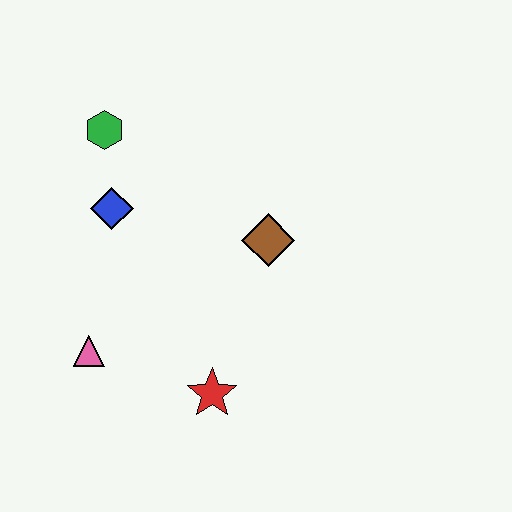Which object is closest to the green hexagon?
The blue diamond is closest to the green hexagon.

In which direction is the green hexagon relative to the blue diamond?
The green hexagon is above the blue diamond.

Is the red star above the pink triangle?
No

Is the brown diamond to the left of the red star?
No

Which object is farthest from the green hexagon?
The red star is farthest from the green hexagon.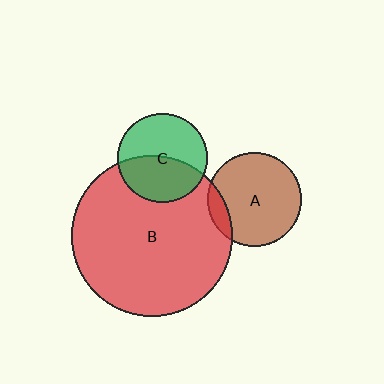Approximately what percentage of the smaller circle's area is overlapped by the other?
Approximately 10%.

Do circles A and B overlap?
Yes.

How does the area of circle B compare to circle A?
Approximately 2.9 times.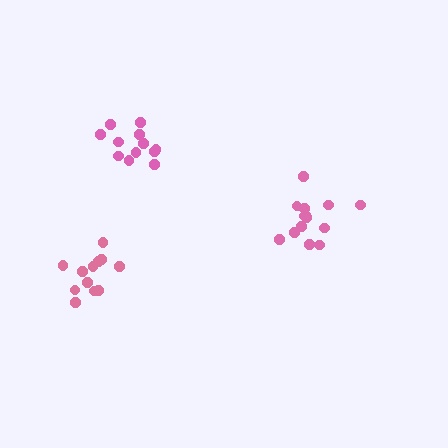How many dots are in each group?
Group 1: 14 dots, Group 2: 12 dots, Group 3: 12 dots (38 total).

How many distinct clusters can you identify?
There are 3 distinct clusters.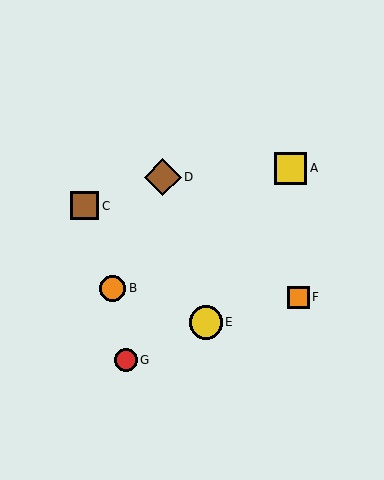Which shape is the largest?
The brown diamond (labeled D) is the largest.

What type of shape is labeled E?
Shape E is a yellow circle.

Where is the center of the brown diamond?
The center of the brown diamond is at (163, 177).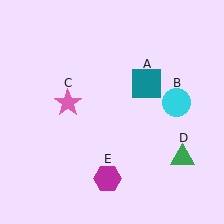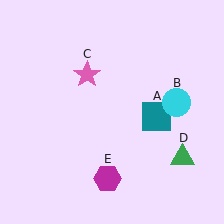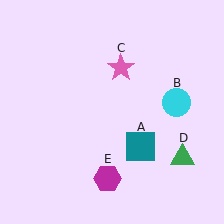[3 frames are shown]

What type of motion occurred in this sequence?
The teal square (object A), pink star (object C) rotated clockwise around the center of the scene.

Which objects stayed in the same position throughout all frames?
Cyan circle (object B) and green triangle (object D) and magenta hexagon (object E) remained stationary.